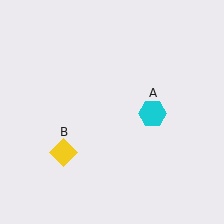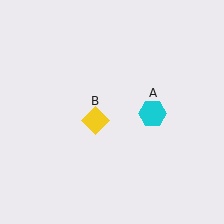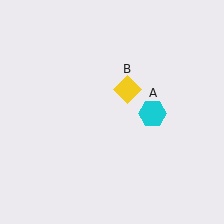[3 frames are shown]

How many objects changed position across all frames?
1 object changed position: yellow diamond (object B).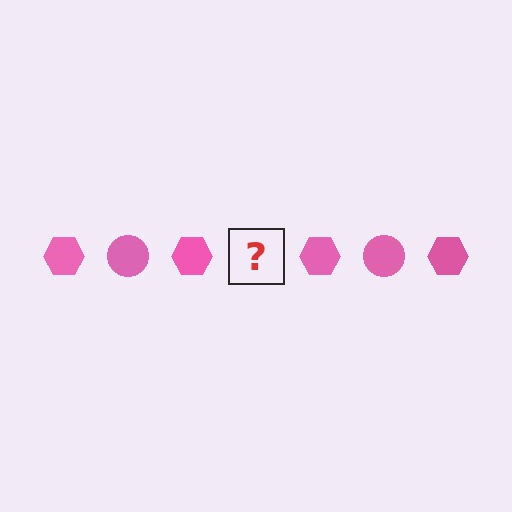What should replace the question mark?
The question mark should be replaced with a pink circle.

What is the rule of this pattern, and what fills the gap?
The rule is that the pattern cycles through hexagon, circle shapes in pink. The gap should be filled with a pink circle.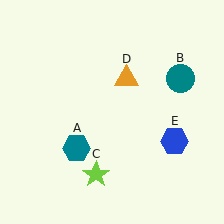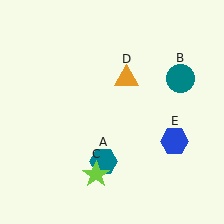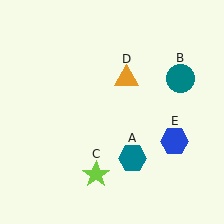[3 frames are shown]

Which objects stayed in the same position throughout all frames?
Teal circle (object B) and lime star (object C) and orange triangle (object D) and blue hexagon (object E) remained stationary.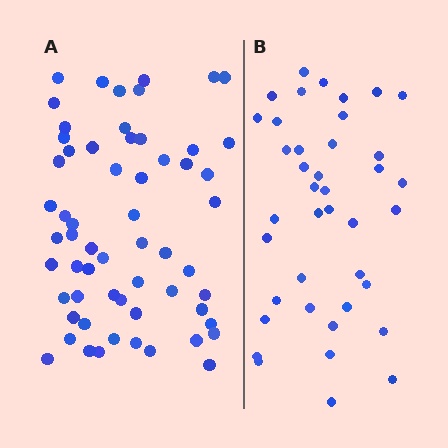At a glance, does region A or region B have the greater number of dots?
Region A (the left region) has more dots.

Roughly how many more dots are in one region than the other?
Region A has approximately 20 more dots than region B.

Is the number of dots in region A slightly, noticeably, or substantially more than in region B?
Region A has substantially more. The ratio is roughly 1.5 to 1.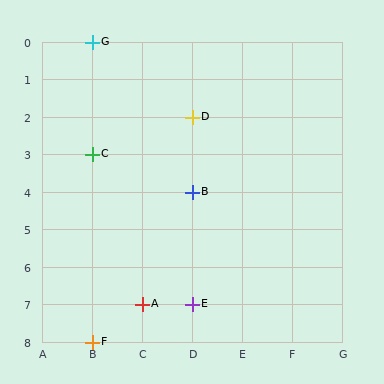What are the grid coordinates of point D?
Point D is at grid coordinates (D, 2).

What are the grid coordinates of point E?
Point E is at grid coordinates (D, 7).